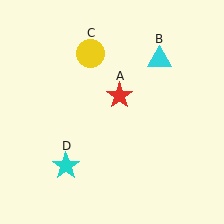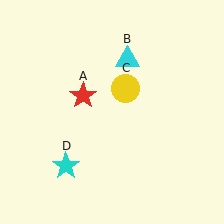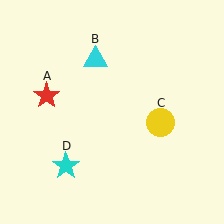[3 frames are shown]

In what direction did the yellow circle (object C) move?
The yellow circle (object C) moved down and to the right.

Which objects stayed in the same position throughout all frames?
Cyan star (object D) remained stationary.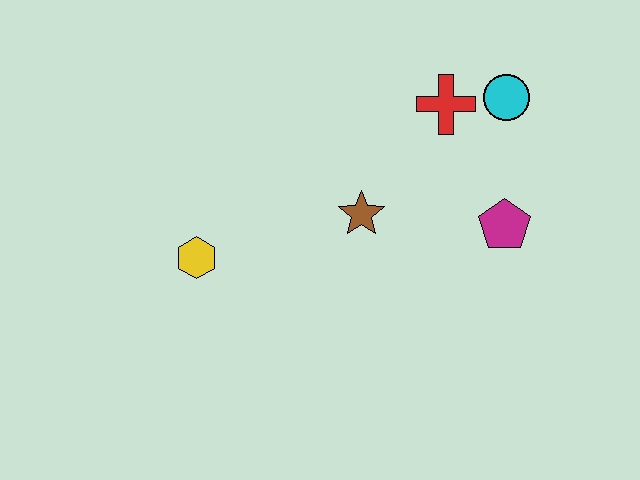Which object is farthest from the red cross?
The yellow hexagon is farthest from the red cross.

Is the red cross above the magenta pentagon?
Yes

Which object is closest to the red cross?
The cyan circle is closest to the red cross.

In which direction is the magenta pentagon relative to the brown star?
The magenta pentagon is to the right of the brown star.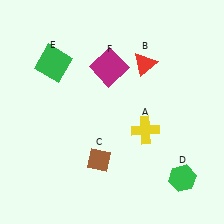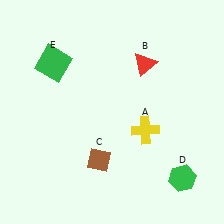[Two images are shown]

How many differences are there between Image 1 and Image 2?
There is 1 difference between the two images.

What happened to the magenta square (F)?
The magenta square (F) was removed in Image 2. It was in the top-left area of Image 1.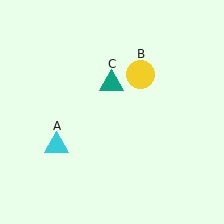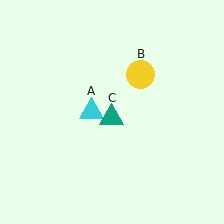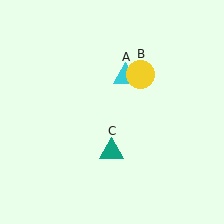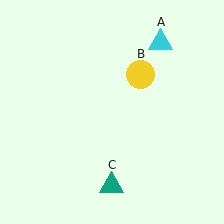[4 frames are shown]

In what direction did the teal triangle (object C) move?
The teal triangle (object C) moved down.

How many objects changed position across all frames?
2 objects changed position: cyan triangle (object A), teal triangle (object C).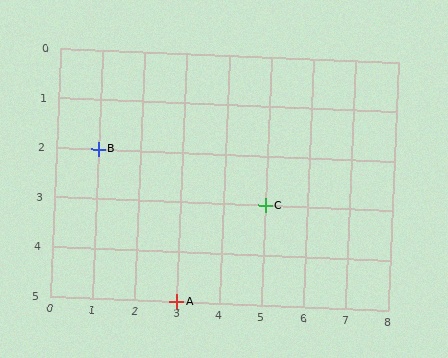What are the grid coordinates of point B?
Point B is at grid coordinates (1, 2).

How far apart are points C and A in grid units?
Points C and A are 2 columns and 2 rows apart (about 2.8 grid units diagonally).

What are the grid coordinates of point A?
Point A is at grid coordinates (3, 5).